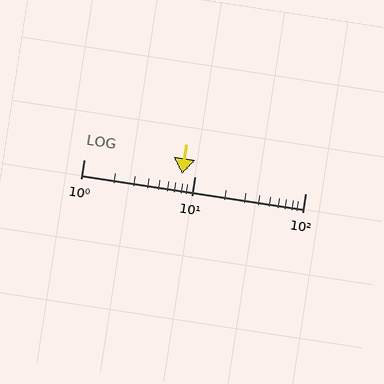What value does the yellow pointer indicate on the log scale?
The pointer indicates approximately 7.7.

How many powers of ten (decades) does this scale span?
The scale spans 2 decades, from 1 to 100.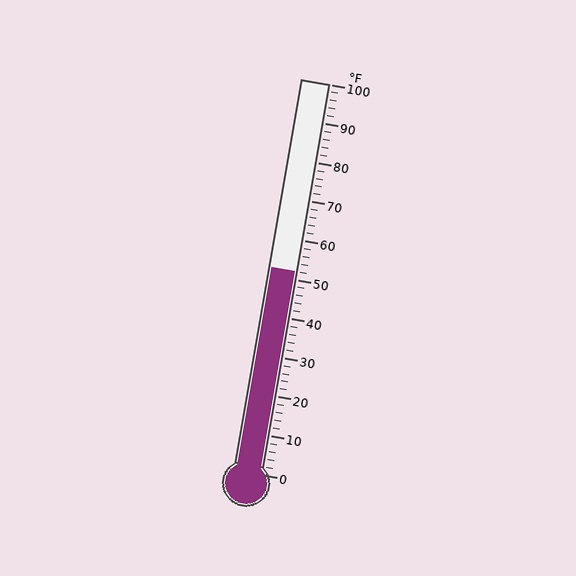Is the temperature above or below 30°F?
The temperature is above 30°F.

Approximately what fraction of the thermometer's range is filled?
The thermometer is filled to approximately 50% of its range.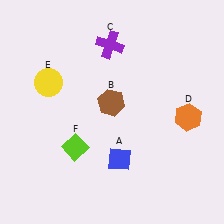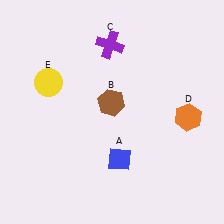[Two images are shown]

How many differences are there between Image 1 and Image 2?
There is 1 difference between the two images.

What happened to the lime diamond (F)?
The lime diamond (F) was removed in Image 2. It was in the bottom-left area of Image 1.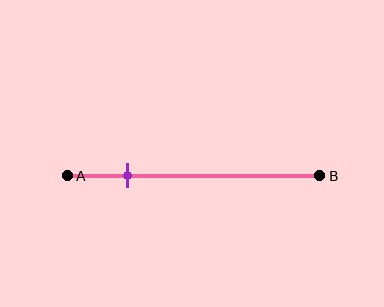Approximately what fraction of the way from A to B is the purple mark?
The purple mark is approximately 25% of the way from A to B.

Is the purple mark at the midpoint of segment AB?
No, the mark is at about 25% from A, not at the 50% midpoint.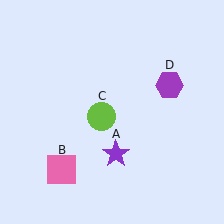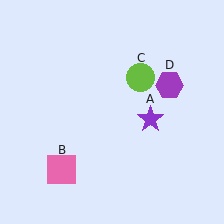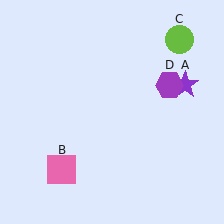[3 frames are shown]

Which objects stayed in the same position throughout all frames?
Pink square (object B) and purple hexagon (object D) remained stationary.